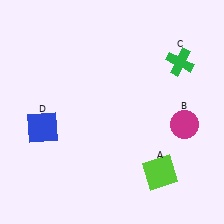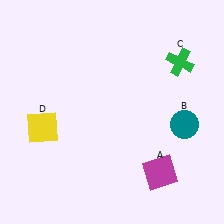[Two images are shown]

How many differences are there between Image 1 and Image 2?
There are 3 differences between the two images.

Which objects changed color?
A changed from lime to magenta. B changed from magenta to teal. D changed from blue to yellow.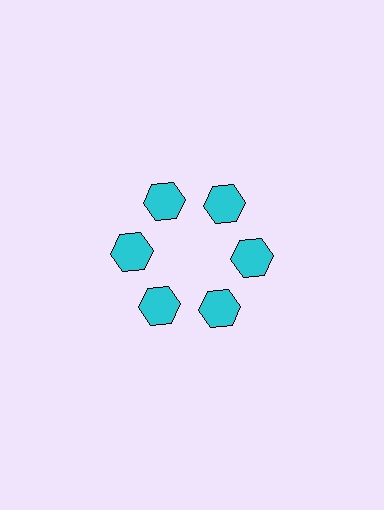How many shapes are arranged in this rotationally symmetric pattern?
There are 6 shapes, arranged in 6 groups of 1.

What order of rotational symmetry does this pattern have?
This pattern has 6-fold rotational symmetry.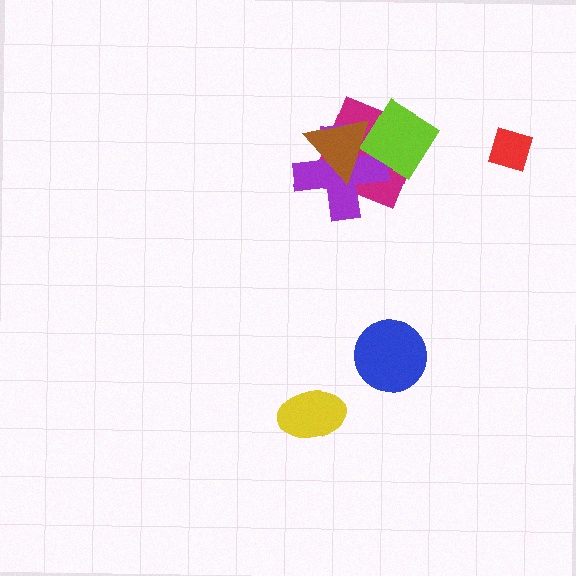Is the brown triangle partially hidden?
No, no other shape covers it.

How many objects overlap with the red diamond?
0 objects overlap with the red diamond.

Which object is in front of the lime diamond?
The brown triangle is in front of the lime diamond.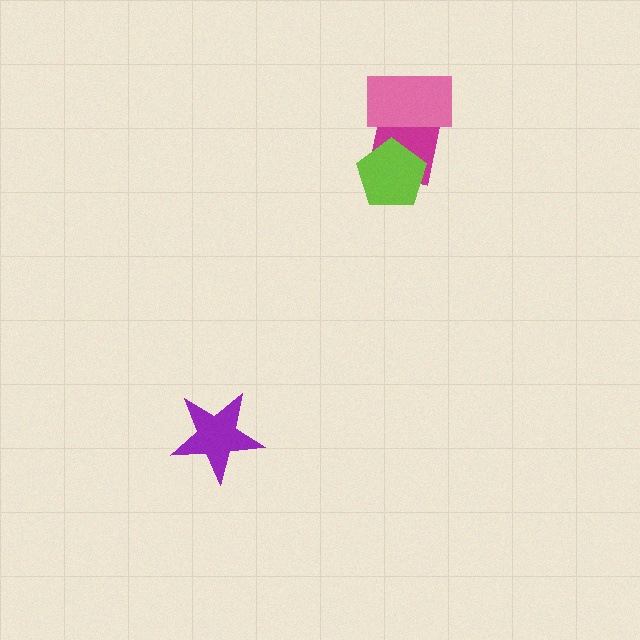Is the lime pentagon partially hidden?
No, no other shape covers it.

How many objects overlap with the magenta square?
2 objects overlap with the magenta square.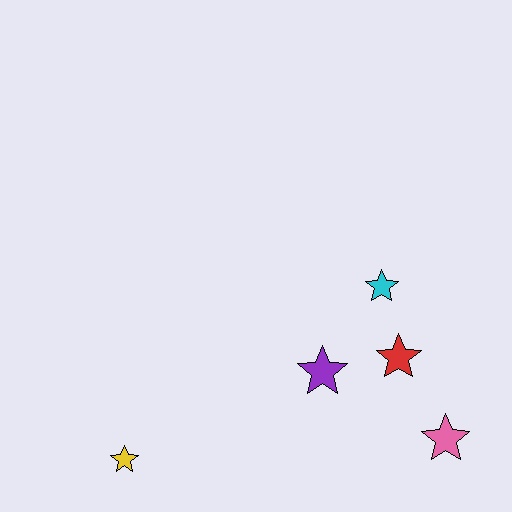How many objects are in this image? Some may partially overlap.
There are 5 objects.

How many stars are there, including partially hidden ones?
There are 5 stars.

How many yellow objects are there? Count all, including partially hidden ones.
There is 1 yellow object.